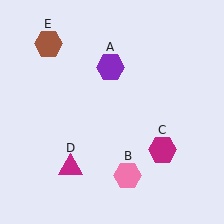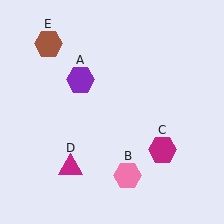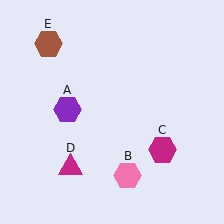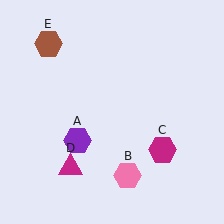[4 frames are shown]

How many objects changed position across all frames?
1 object changed position: purple hexagon (object A).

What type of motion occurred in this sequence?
The purple hexagon (object A) rotated counterclockwise around the center of the scene.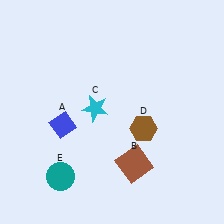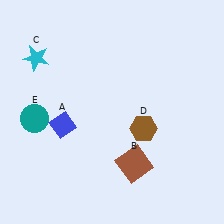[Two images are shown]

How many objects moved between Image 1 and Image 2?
2 objects moved between the two images.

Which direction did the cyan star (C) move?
The cyan star (C) moved left.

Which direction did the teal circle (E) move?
The teal circle (E) moved up.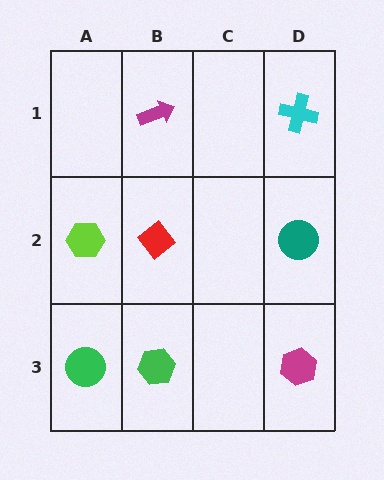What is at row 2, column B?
A red diamond.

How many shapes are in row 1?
2 shapes.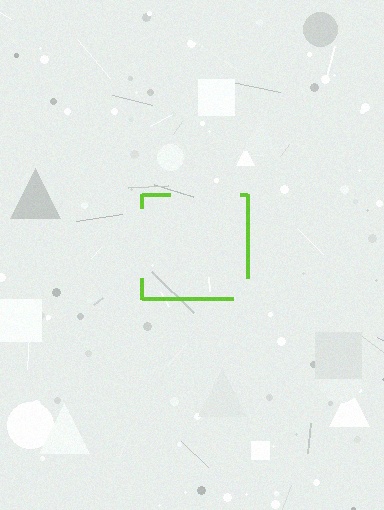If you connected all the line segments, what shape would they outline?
They would outline a square.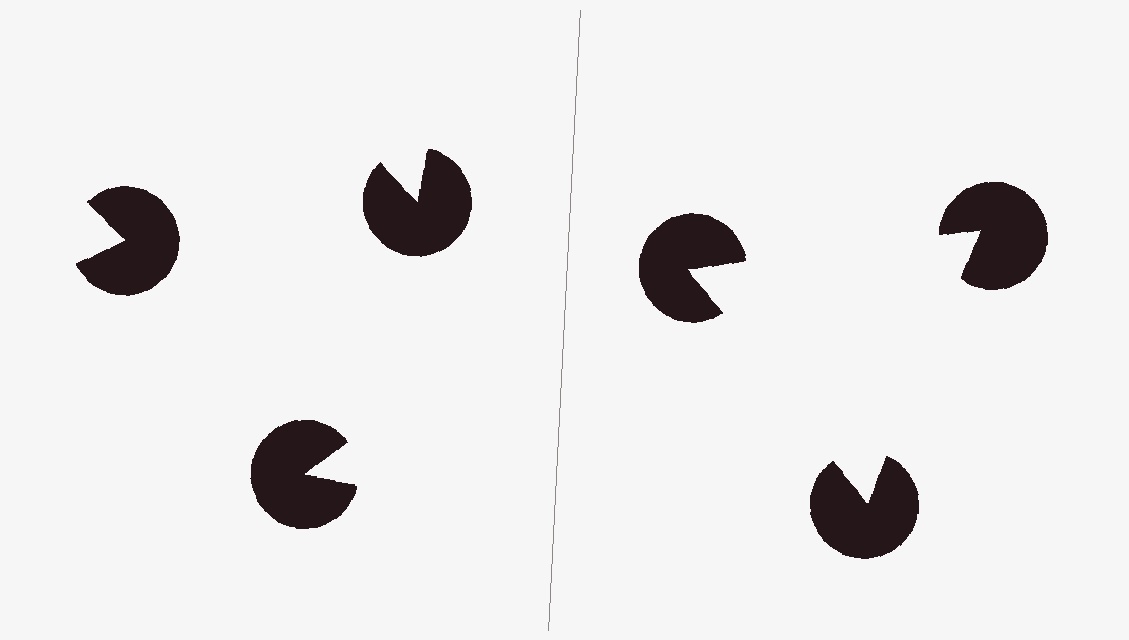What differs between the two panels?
The pac-man discs are positioned identically on both sides; only the wedge orientations differ. On the right they align to a triangle; on the left they are misaligned.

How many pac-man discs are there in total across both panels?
6 — 3 on each side.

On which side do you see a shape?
An illusory triangle appears on the right side. On the left side the wedge cuts are rotated, so no coherent shape forms.